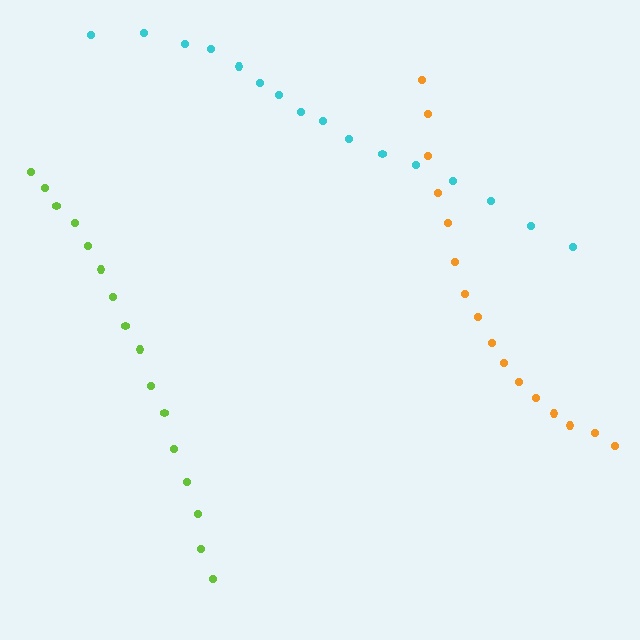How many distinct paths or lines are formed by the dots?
There are 3 distinct paths.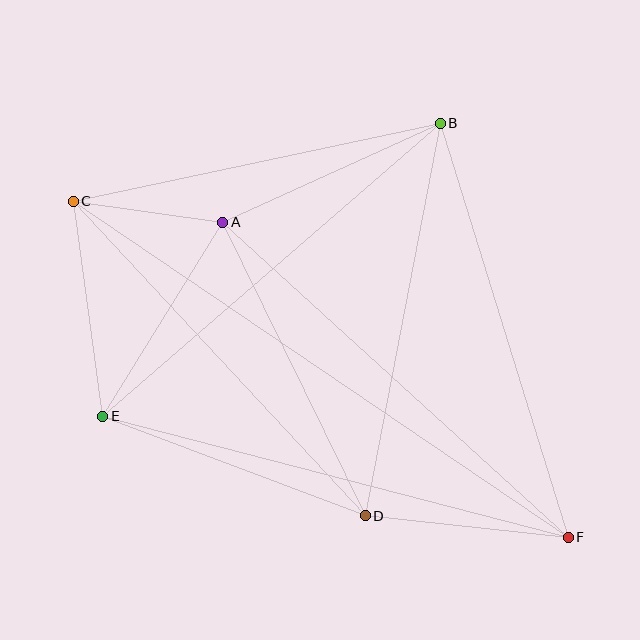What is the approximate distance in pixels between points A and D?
The distance between A and D is approximately 327 pixels.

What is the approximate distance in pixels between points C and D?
The distance between C and D is approximately 429 pixels.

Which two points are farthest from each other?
Points C and F are farthest from each other.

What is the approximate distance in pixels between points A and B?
The distance between A and B is approximately 239 pixels.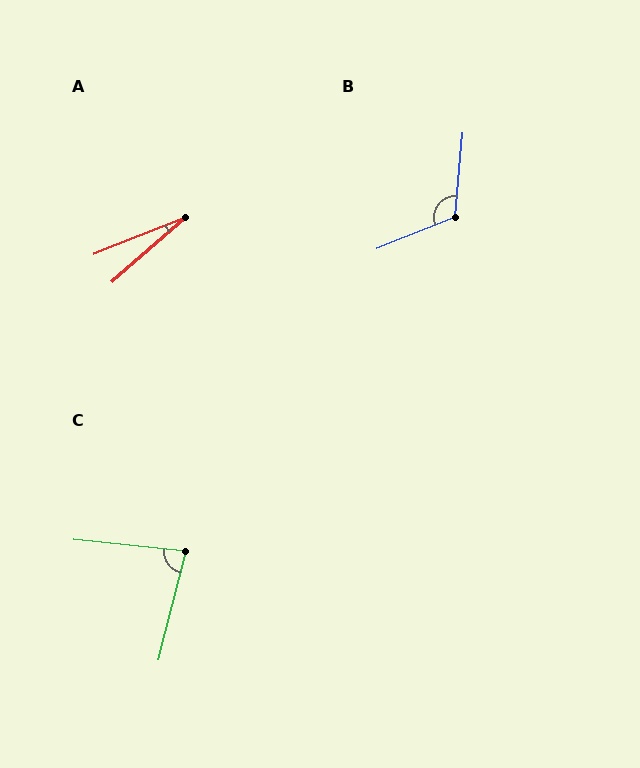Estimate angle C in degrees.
Approximately 82 degrees.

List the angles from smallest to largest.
A (20°), C (82°), B (117°).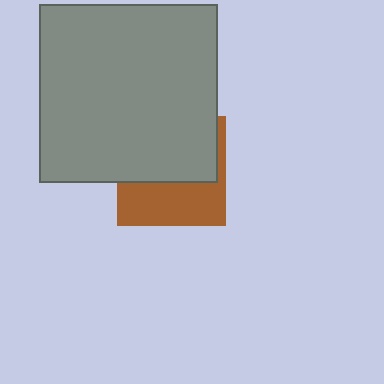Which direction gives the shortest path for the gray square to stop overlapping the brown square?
Moving up gives the shortest separation.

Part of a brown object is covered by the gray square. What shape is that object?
It is a square.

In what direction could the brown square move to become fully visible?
The brown square could move down. That would shift it out from behind the gray square entirely.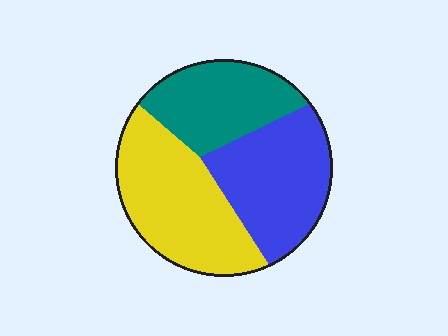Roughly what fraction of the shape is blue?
Blue covers roughly 35% of the shape.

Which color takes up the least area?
Teal, at roughly 25%.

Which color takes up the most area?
Yellow, at roughly 40%.